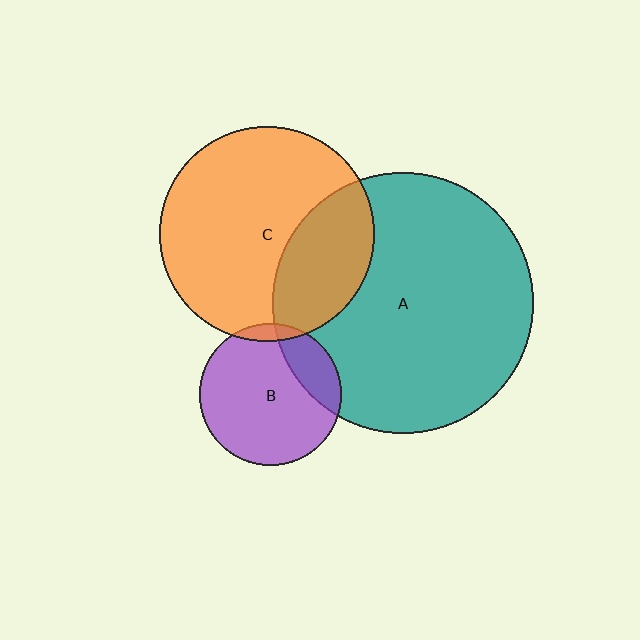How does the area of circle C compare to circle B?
Approximately 2.3 times.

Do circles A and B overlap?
Yes.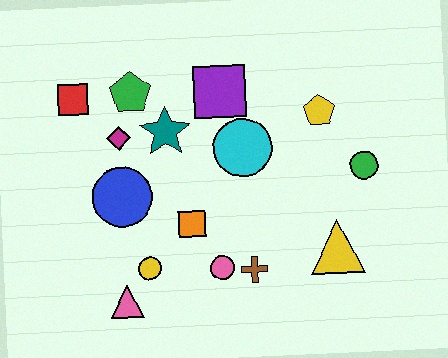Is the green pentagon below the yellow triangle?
No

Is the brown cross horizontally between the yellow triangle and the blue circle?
Yes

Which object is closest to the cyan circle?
The purple square is closest to the cyan circle.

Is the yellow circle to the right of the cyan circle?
No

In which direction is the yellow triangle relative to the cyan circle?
The yellow triangle is below the cyan circle.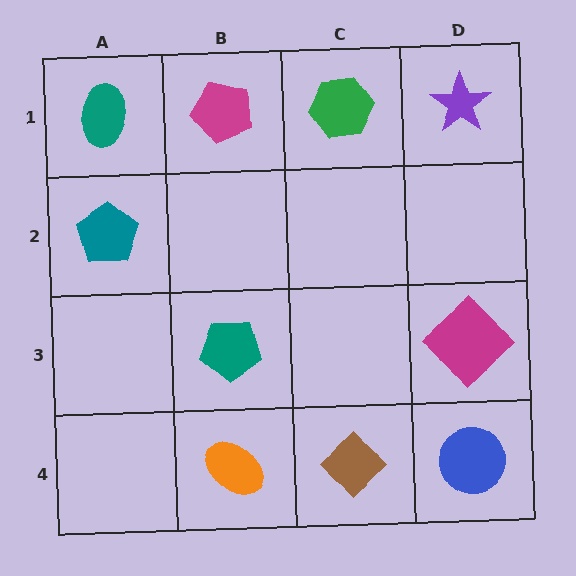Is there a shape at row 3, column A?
No, that cell is empty.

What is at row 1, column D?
A purple star.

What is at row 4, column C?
A brown diamond.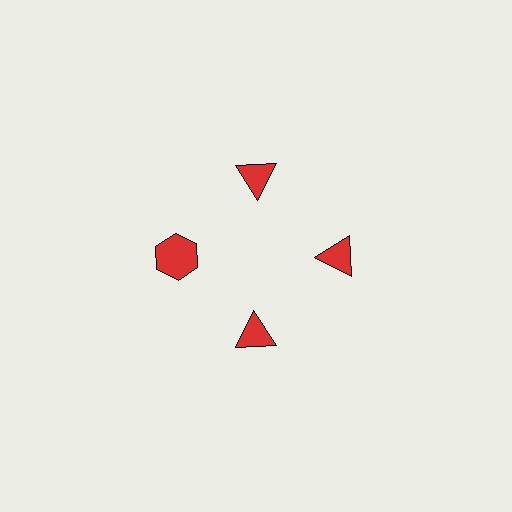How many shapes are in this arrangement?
There are 4 shapes arranged in a ring pattern.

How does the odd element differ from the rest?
It has a different shape: hexagon instead of triangle.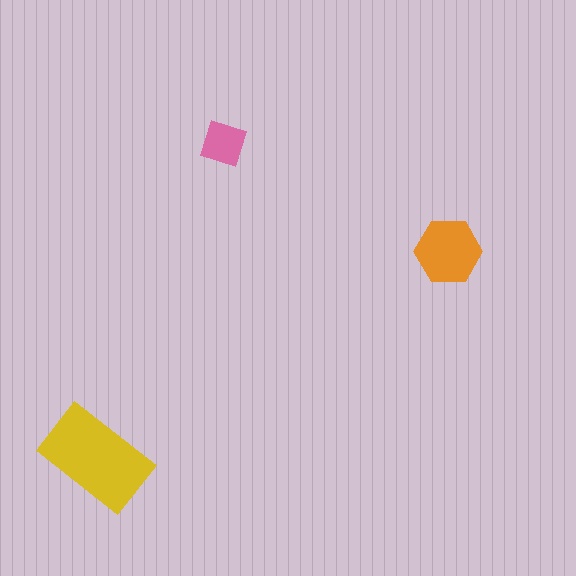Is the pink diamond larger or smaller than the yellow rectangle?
Smaller.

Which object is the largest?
The yellow rectangle.